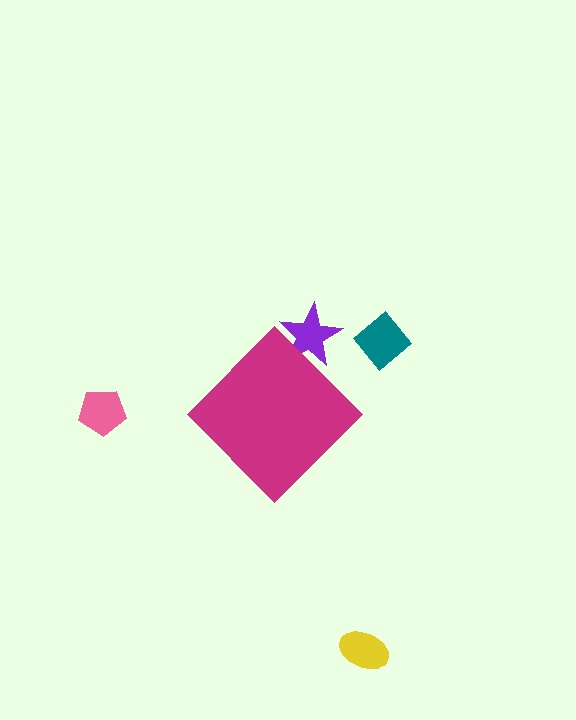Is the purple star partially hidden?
Yes, the purple star is partially hidden behind the magenta diamond.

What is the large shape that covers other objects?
A magenta diamond.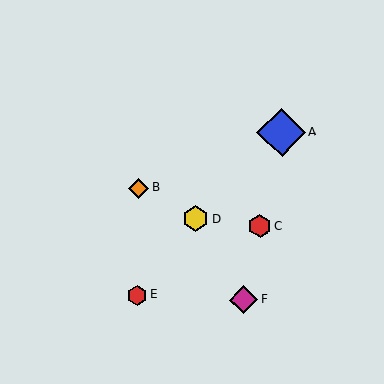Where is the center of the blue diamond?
The center of the blue diamond is at (281, 132).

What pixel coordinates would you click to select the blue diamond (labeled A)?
Click at (281, 132) to select the blue diamond A.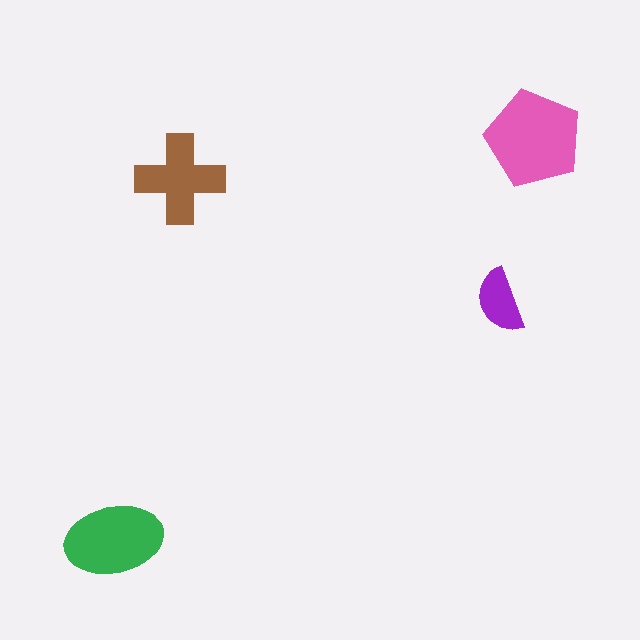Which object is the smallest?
The purple semicircle.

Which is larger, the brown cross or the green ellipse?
The green ellipse.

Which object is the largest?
The pink pentagon.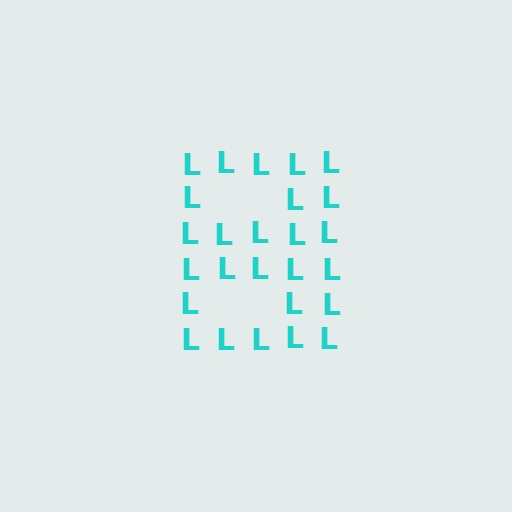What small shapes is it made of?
It is made of small letter L's.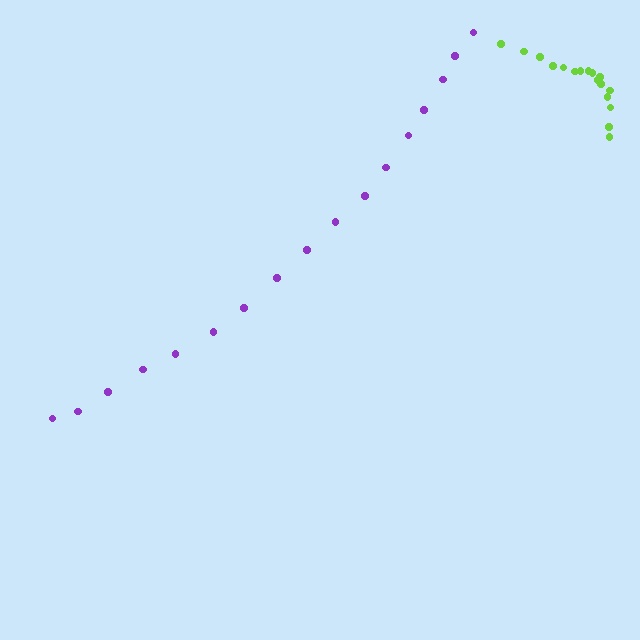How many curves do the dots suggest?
There are 2 distinct paths.